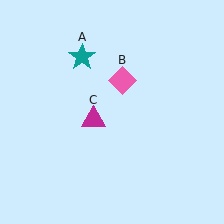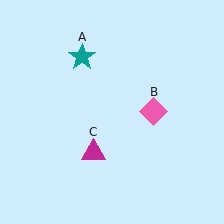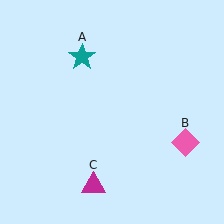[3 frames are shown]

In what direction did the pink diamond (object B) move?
The pink diamond (object B) moved down and to the right.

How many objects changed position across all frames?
2 objects changed position: pink diamond (object B), magenta triangle (object C).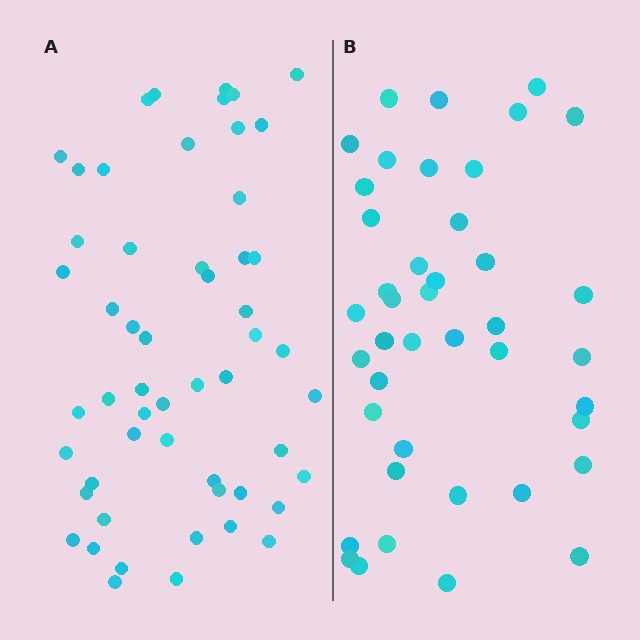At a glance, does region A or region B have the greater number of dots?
Region A (the left region) has more dots.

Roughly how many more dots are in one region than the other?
Region A has roughly 12 or so more dots than region B.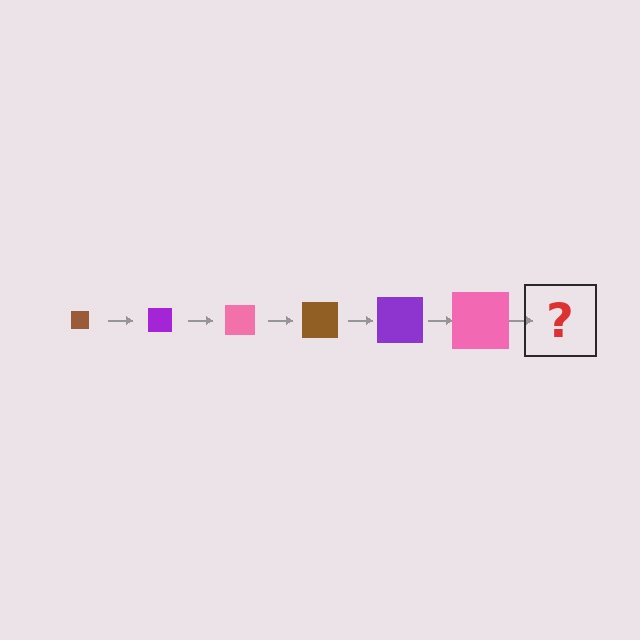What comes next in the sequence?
The next element should be a brown square, larger than the previous one.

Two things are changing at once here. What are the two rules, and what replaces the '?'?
The two rules are that the square grows larger each step and the color cycles through brown, purple, and pink. The '?' should be a brown square, larger than the previous one.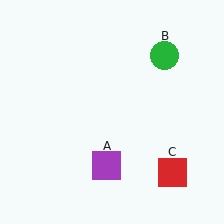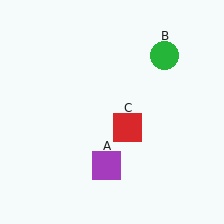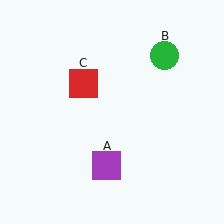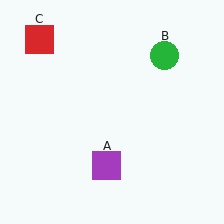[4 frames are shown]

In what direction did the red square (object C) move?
The red square (object C) moved up and to the left.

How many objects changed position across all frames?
1 object changed position: red square (object C).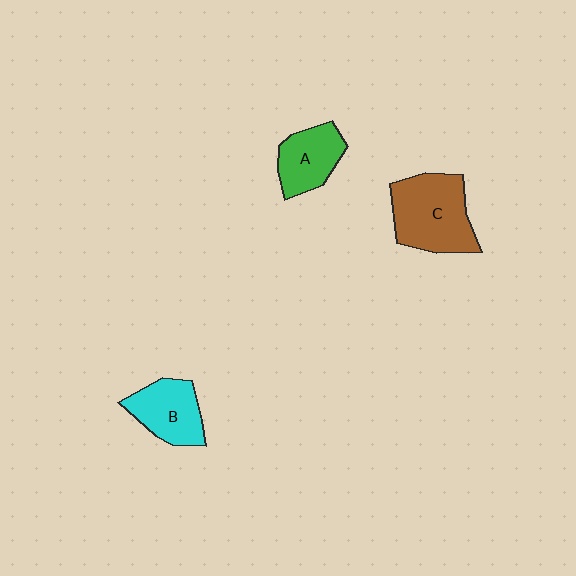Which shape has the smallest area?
Shape A (green).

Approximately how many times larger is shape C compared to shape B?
Approximately 1.5 times.